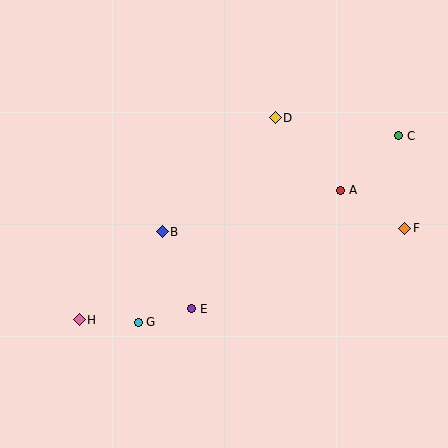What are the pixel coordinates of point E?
Point E is at (192, 309).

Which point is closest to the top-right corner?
Point C is closest to the top-right corner.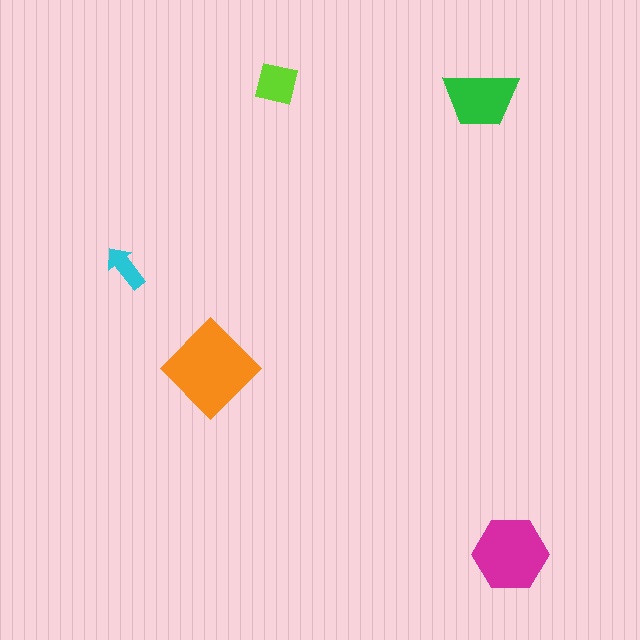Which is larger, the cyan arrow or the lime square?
The lime square.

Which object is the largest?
The orange diamond.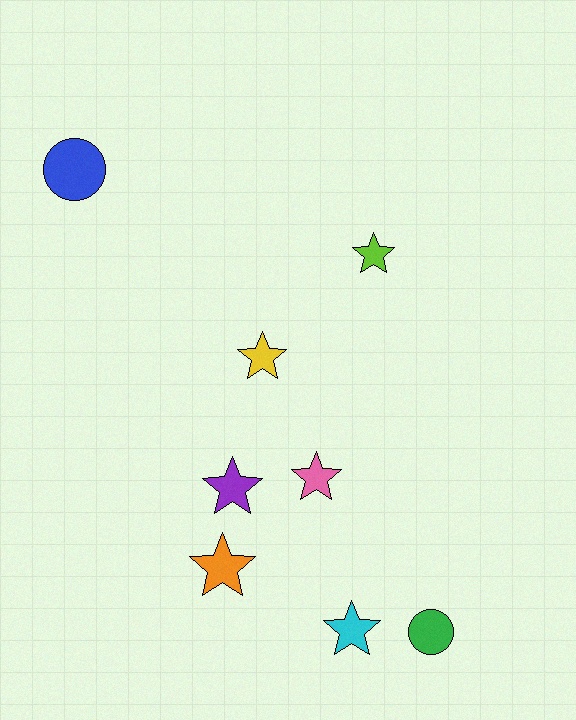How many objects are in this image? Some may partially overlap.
There are 8 objects.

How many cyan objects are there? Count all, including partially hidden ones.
There is 1 cyan object.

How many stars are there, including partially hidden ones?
There are 6 stars.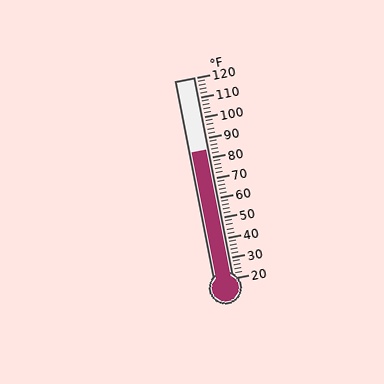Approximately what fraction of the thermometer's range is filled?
The thermometer is filled to approximately 65% of its range.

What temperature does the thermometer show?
The thermometer shows approximately 84°F.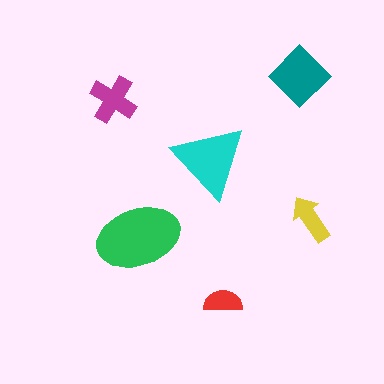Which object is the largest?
The green ellipse.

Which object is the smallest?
The red semicircle.